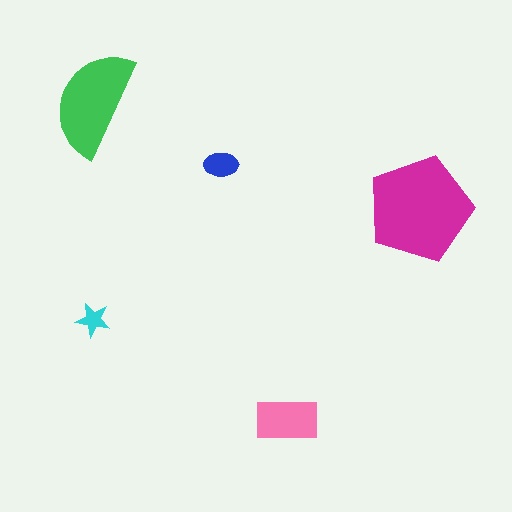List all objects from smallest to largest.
The cyan star, the blue ellipse, the pink rectangle, the green semicircle, the magenta pentagon.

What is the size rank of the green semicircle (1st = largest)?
2nd.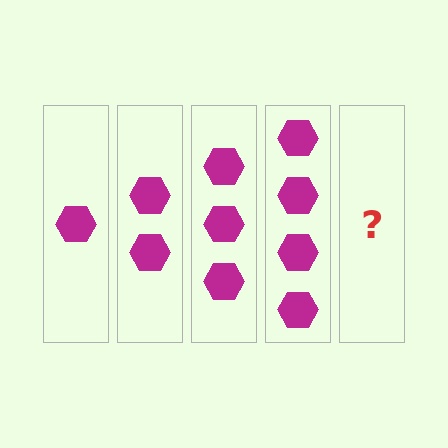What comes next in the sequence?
The next element should be 5 hexagons.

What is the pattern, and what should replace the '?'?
The pattern is that each step adds one more hexagon. The '?' should be 5 hexagons.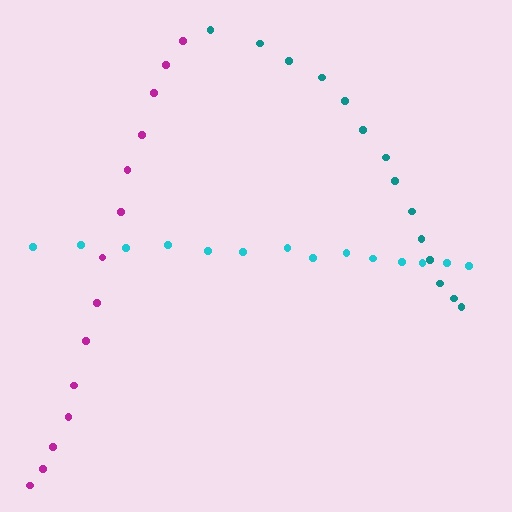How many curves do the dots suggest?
There are 3 distinct paths.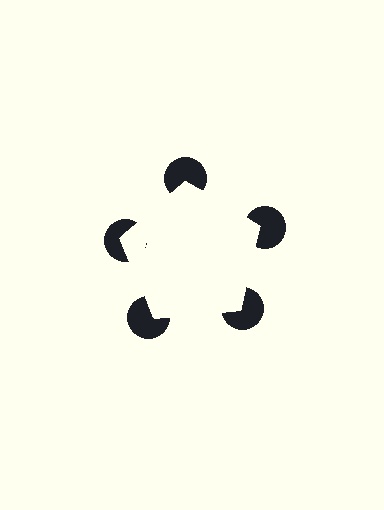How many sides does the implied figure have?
5 sides.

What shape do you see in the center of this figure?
An illusory pentagon — its edges are inferred from the aligned wedge cuts in the pac-man discs, not physically drawn.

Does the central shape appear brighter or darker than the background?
It typically appears slightly brighter than the background, even though no actual brightness change is drawn.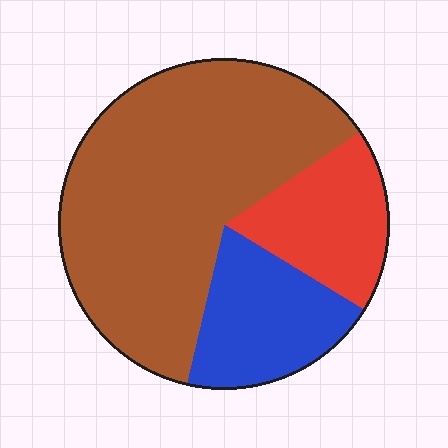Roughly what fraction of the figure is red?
Red takes up less than a quarter of the figure.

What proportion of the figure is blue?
Blue covers around 20% of the figure.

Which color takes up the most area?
Brown, at roughly 60%.